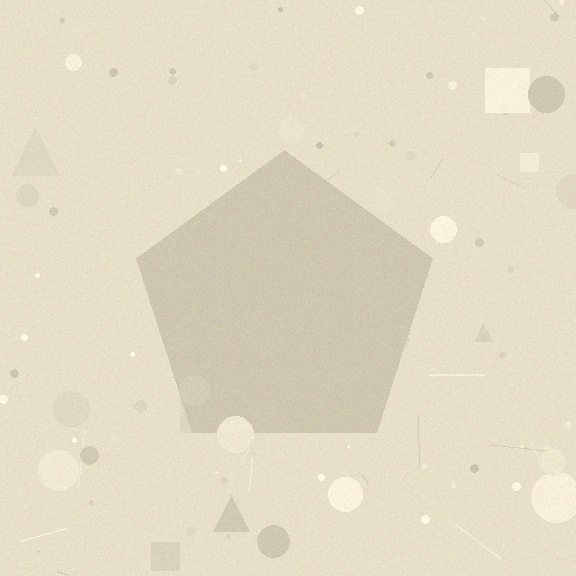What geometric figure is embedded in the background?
A pentagon is embedded in the background.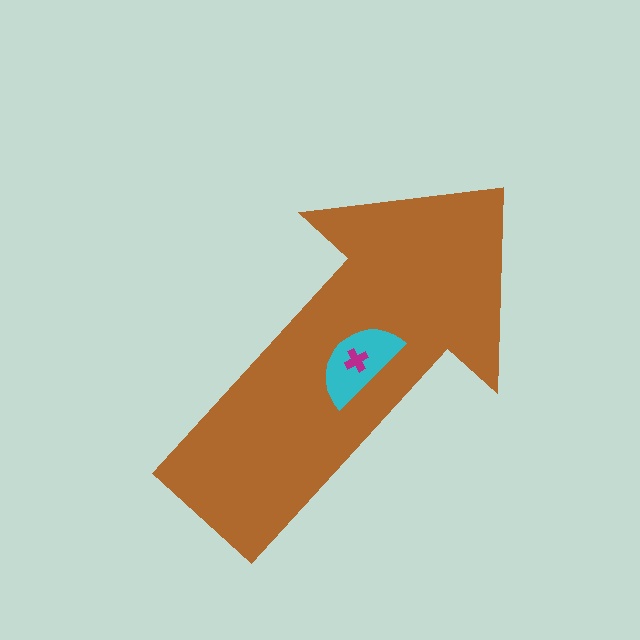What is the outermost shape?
The brown arrow.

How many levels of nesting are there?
3.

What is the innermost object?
The magenta cross.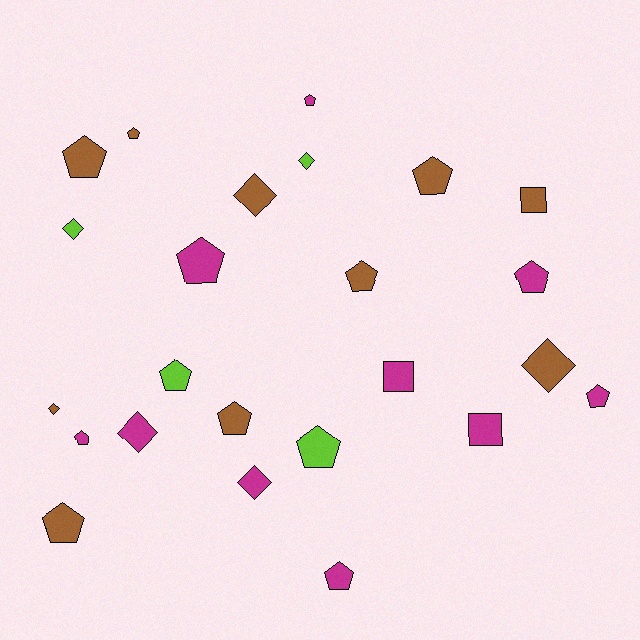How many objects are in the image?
There are 24 objects.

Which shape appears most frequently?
Pentagon, with 14 objects.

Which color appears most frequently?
Brown, with 10 objects.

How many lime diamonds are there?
There are 2 lime diamonds.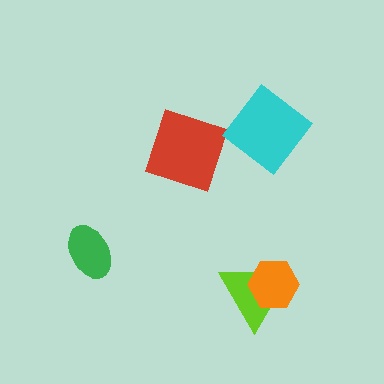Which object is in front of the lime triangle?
The orange hexagon is in front of the lime triangle.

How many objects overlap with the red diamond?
0 objects overlap with the red diamond.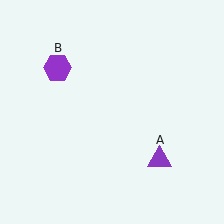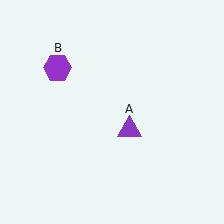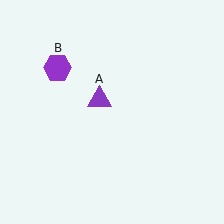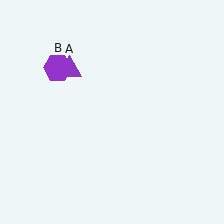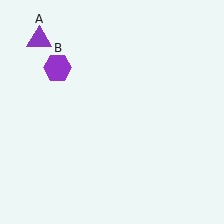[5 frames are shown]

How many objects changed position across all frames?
1 object changed position: purple triangle (object A).